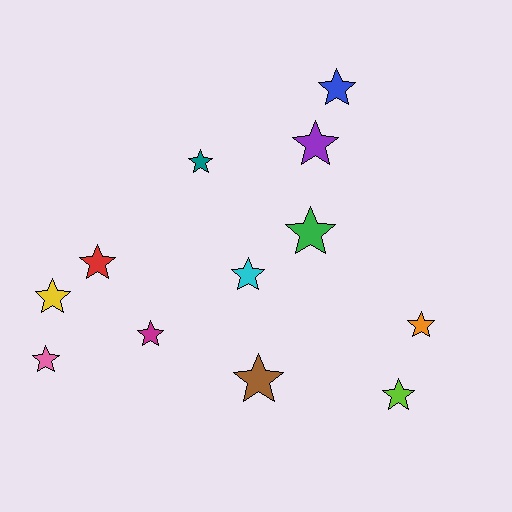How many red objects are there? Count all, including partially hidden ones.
There is 1 red object.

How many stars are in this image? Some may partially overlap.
There are 12 stars.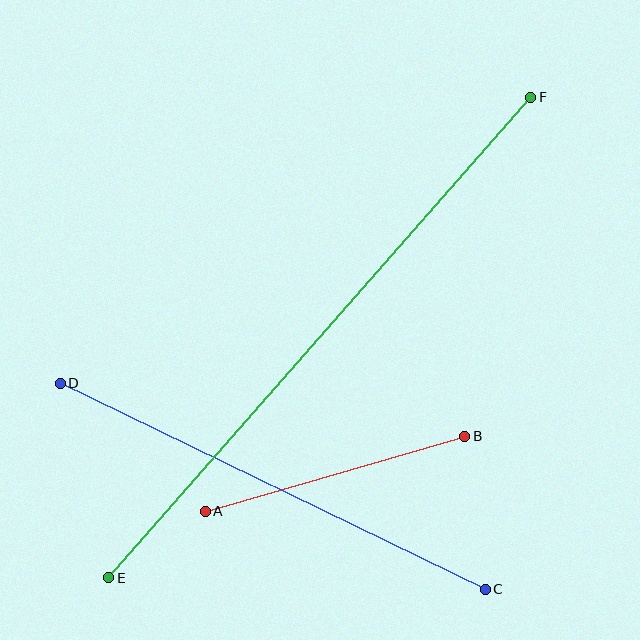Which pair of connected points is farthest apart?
Points E and F are farthest apart.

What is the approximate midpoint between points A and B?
The midpoint is at approximately (335, 474) pixels.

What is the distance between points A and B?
The distance is approximately 270 pixels.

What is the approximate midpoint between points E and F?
The midpoint is at approximately (320, 338) pixels.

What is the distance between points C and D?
The distance is approximately 472 pixels.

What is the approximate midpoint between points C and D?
The midpoint is at approximately (273, 486) pixels.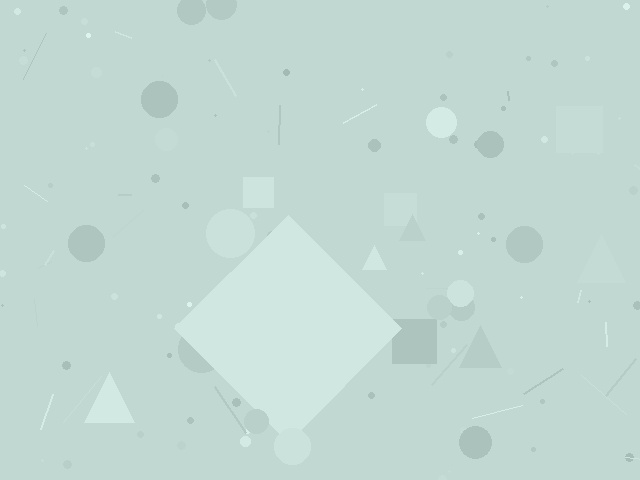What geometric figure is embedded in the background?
A diamond is embedded in the background.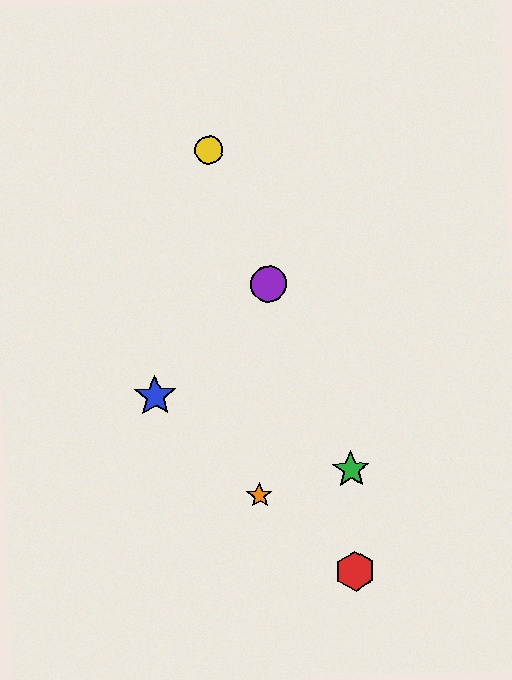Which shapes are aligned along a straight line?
The green star, the yellow circle, the purple circle are aligned along a straight line.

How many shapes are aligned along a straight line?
3 shapes (the green star, the yellow circle, the purple circle) are aligned along a straight line.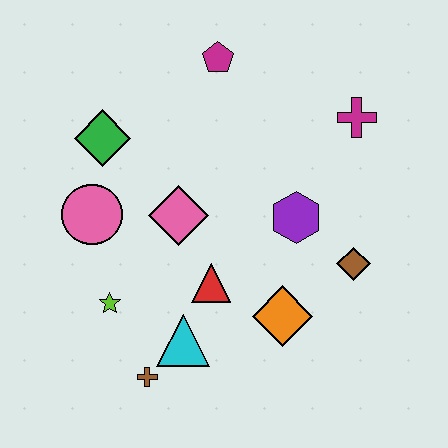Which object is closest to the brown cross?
The cyan triangle is closest to the brown cross.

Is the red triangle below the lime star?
No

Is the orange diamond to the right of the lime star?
Yes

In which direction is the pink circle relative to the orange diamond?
The pink circle is to the left of the orange diamond.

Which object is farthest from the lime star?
The magenta cross is farthest from the lime star.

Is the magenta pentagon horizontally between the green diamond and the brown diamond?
Yes